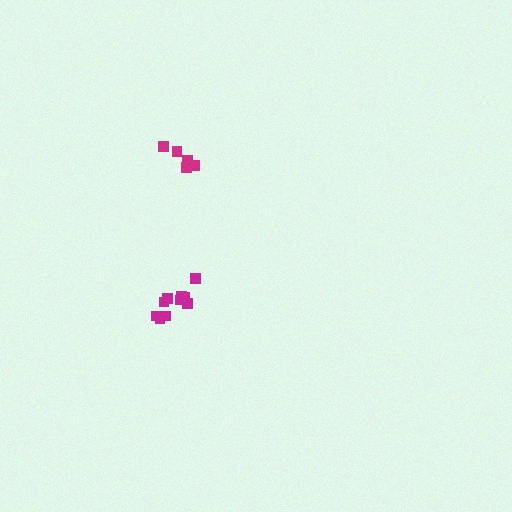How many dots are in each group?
Group 1: 5 dots, Group 2: 11 dots (16 total).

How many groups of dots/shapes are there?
There are 2 groups.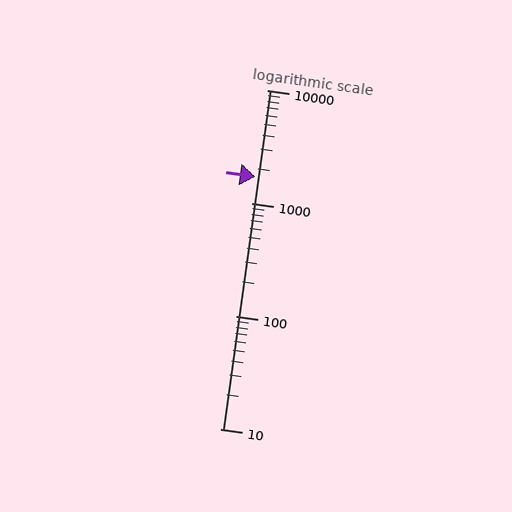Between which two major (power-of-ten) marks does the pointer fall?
The pointer is between 1000 and 10000.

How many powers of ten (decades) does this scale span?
The scale spans 3 decades, from 10 to 10000.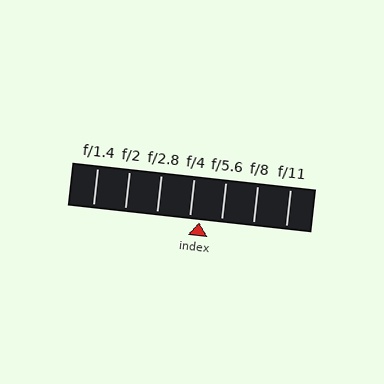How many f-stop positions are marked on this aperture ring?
There are 7 f-stop positions marked.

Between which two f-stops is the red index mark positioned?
The index mark is between f/4 and f/5.6.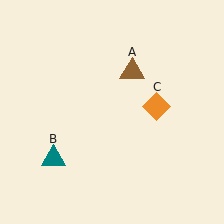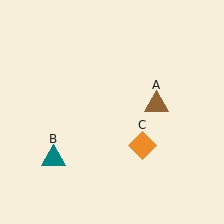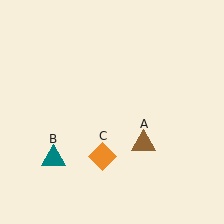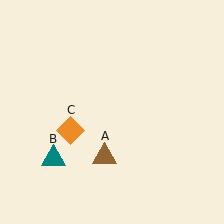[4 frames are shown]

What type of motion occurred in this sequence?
The brown triangle (object A), orange diamond (object C) rotated clockwise around the center of the scene.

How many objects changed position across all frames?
2 objects changed position: brown triangle (object A), orange diamond (object C).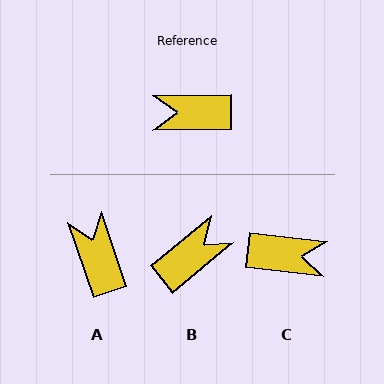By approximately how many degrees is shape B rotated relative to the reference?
Approximately 141 degrees clockwise.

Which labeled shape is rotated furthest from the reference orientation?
C, about 173 degrees away.